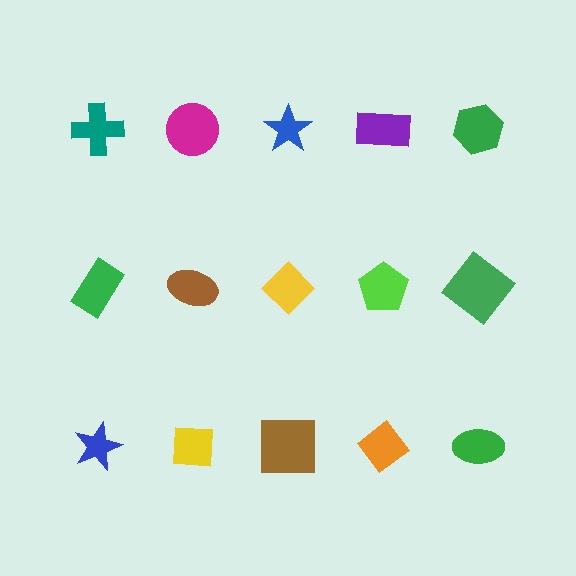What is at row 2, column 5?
A green diamond.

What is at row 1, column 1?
A teal cross.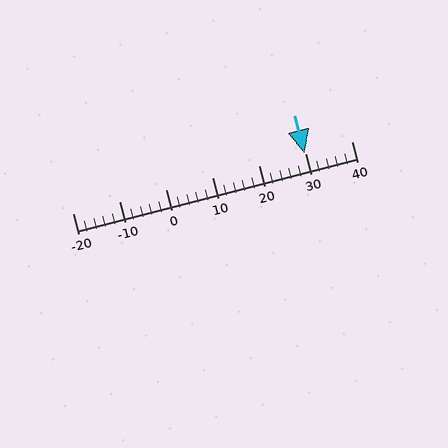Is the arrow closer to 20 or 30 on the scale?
The arrow is closer to 30.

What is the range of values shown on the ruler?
The ruler shows values from -20 to 40.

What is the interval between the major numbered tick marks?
The major tick marks are spaced 10 units apart.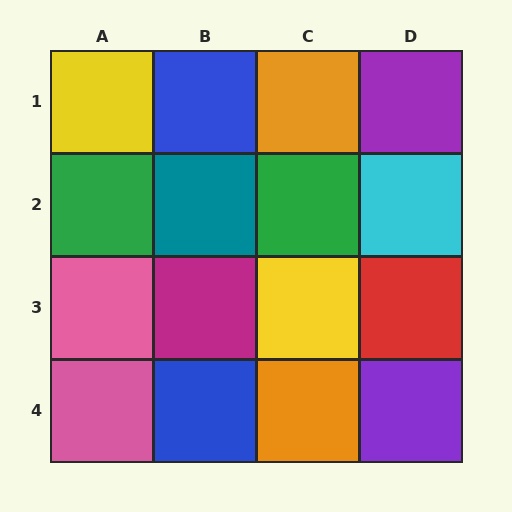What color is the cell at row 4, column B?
Blue.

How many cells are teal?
1 cell is teal.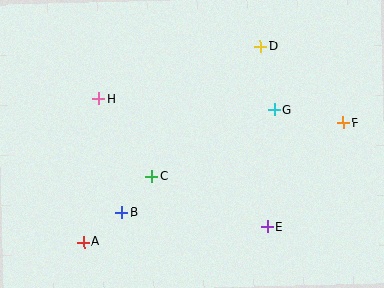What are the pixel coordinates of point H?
Point H is at (99, 99).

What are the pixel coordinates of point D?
Point D is at (260, 47).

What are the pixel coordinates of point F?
Point F is at (343, 123).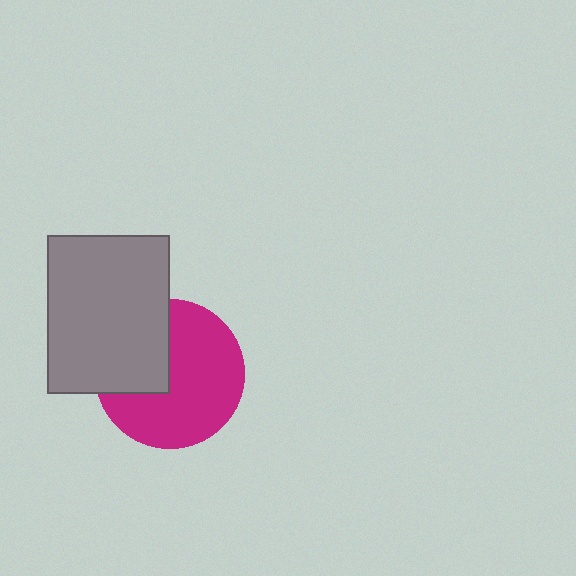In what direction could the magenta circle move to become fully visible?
The magenta circle could move right. That would shift it out from behind the gray rectangle entirely.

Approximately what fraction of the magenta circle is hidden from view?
Roughly 33% of the magenta circle is hidden behind the gray rectangle.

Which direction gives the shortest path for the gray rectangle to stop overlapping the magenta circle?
Moving left gives the shortest separation.